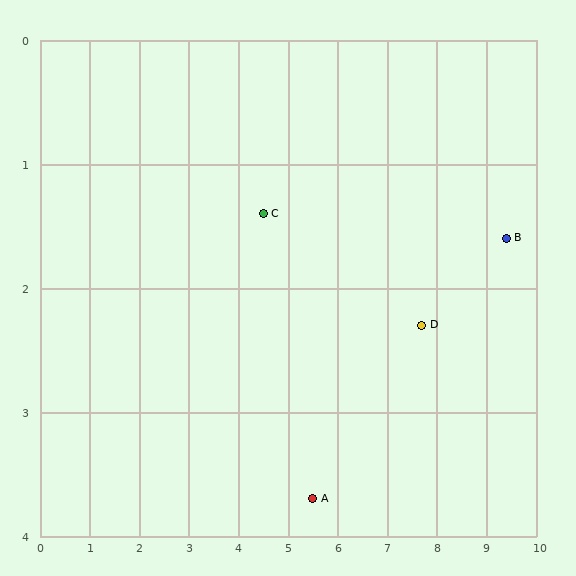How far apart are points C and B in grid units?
Points C and B are about 4.9 grid units apart.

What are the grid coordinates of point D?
Point D is at approximately (7.7, 2.3).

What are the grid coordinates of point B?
Point B is at approximately (9.4, 1.6).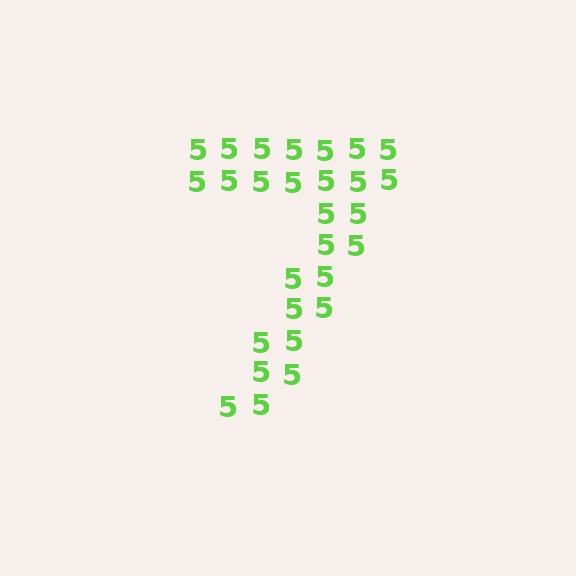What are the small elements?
The small elements are digit 5's.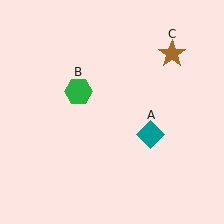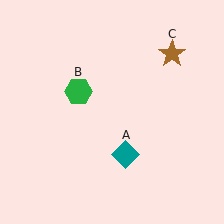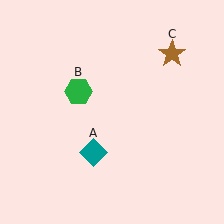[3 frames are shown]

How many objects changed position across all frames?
1 object changed position: teal diamond (object A).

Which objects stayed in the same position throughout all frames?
Green hexagon (object B) and brown star (object C) remained stationary.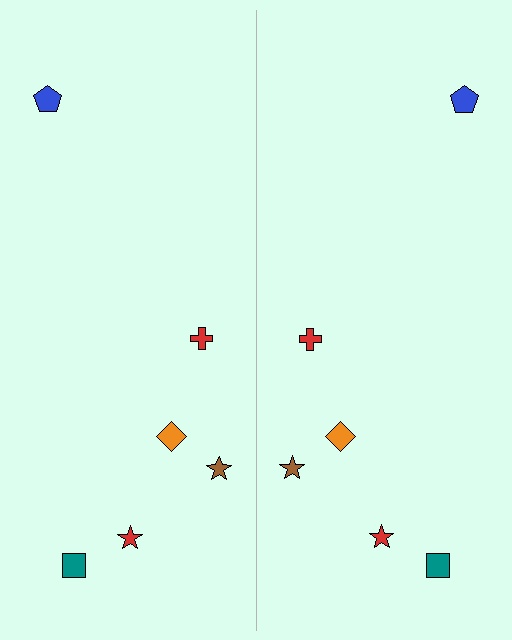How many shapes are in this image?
There are 12 shapes in this image.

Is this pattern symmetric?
Yes, this pattern has bilateral (reflection) symmetry.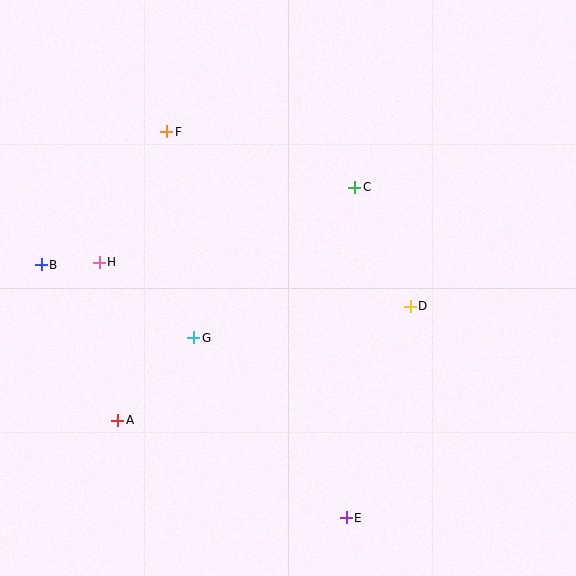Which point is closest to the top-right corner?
Point C is closest to the top-right corner.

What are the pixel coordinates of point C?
Point C is at (355, 187).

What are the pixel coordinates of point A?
Point A is at (118, 420).